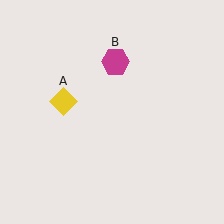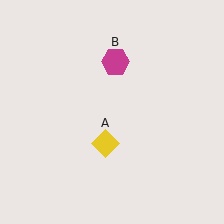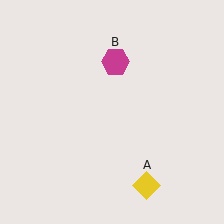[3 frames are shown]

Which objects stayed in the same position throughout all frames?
Magenta hexagon (object B) remained stationary.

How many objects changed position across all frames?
1 object changed position: yellow diamond (object A).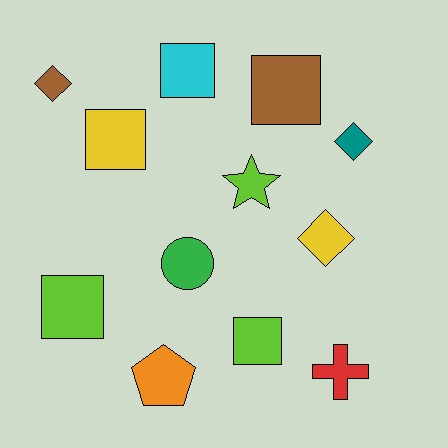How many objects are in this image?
There are 12 objects.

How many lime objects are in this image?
There are 3 lime objects.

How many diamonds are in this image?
There are 3 diamonds.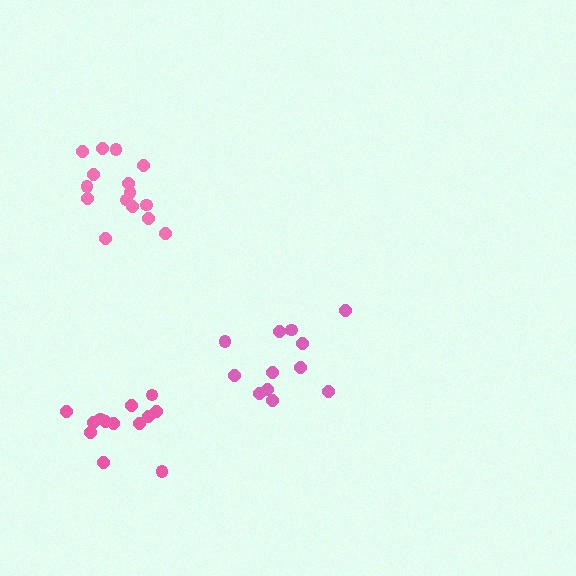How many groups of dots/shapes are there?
There are 3 groups.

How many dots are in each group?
Group 1: 12 dots, Group 2: 15 dots, Group 3: 13 dots (40 total).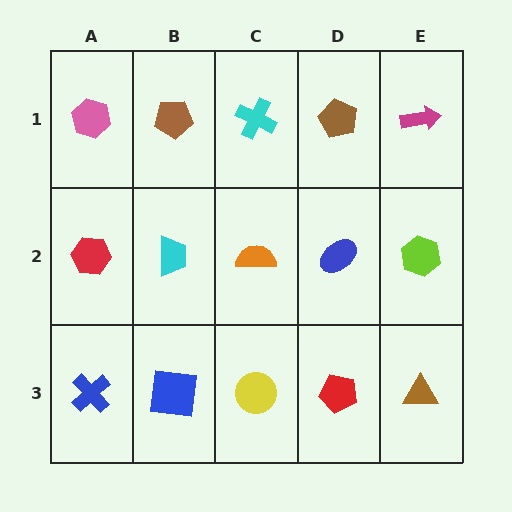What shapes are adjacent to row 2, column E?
A magenta arrow (row 1, column E), a brown triangle (row 3, column E), a blue ellipse (row 2, column D).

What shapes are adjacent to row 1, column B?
A cyan trapezoid (row 2, column B), a pink hexagon (row 1, column A), a cyan cross (row 1, column C).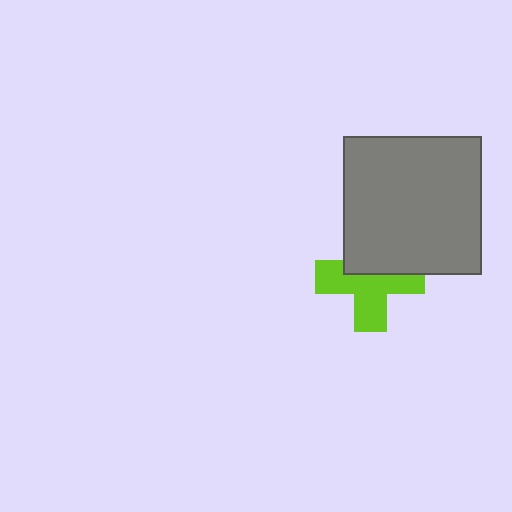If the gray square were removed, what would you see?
You would see the complete lime cross.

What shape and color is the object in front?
The object in front is a gray square.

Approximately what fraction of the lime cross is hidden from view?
Roughly 41% of the lime cross is hidden behind the gray square.